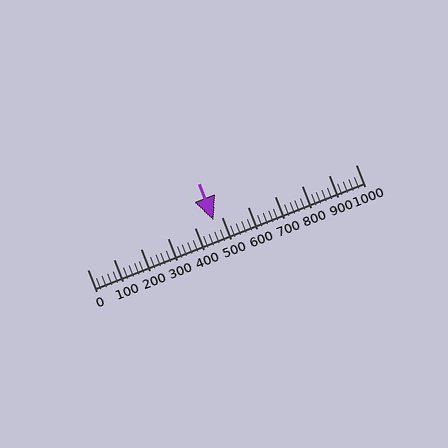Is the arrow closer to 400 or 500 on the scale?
The arrow is closer to 500.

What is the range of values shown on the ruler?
The ruler shows values from 0 to 1000.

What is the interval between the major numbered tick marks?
The major tick marks are spaced 100 units apart.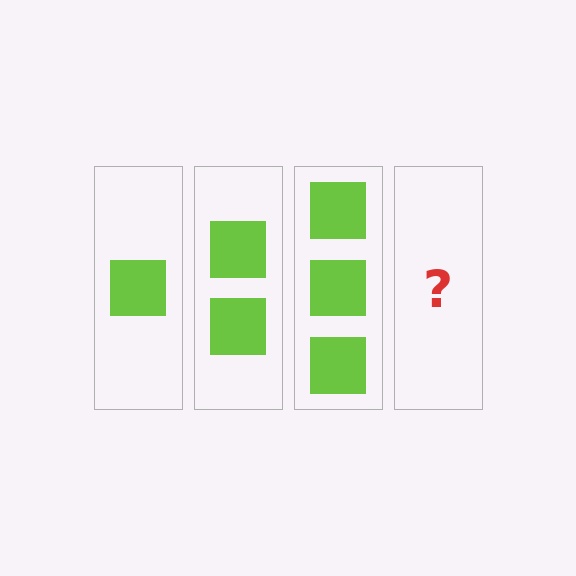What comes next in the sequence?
The next element should be 4 squares.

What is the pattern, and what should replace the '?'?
The pattern is that each step adds one more square. The '?' should be 4 squares.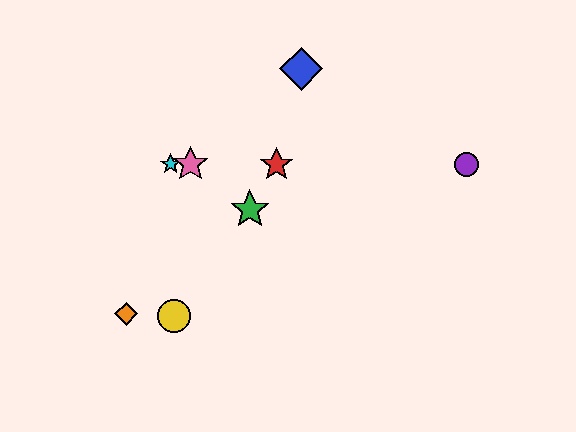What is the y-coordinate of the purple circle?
The purple circle is at y≈164.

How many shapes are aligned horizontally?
4 shapes (the red star, the purple circle, the cyan star, the pink star) are aligned horizontally.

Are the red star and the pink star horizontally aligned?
Yes, both are at y≈164.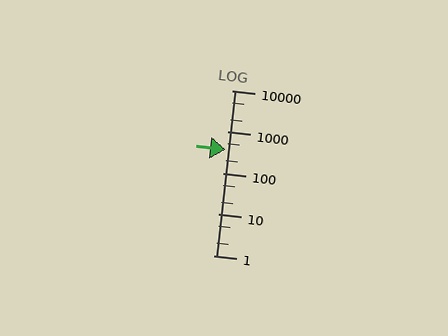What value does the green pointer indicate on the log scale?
The pointer indicates approximately 360.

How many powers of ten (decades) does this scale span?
The scale spans 4 decades, from 1 to 10000.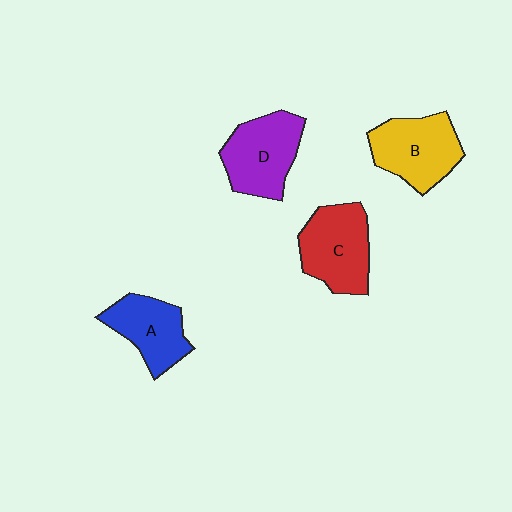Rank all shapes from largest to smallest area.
From largest to smallest: C (red), D (purple), B (yellow), A (blue).